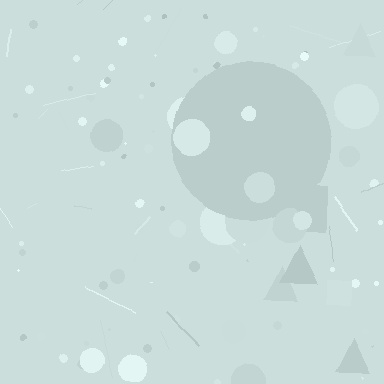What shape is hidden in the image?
A circle is hidden in the image.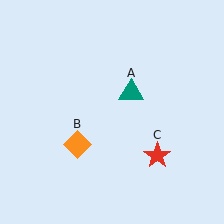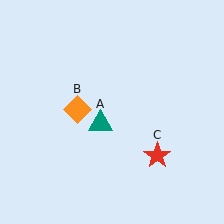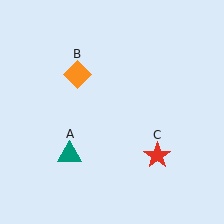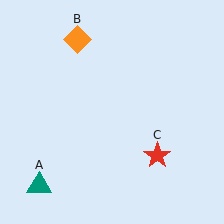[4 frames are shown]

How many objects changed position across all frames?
2 objects changed position: teal triangle (object A), orange diamond (object B).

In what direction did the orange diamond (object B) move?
The orange diamond (object B) moved up.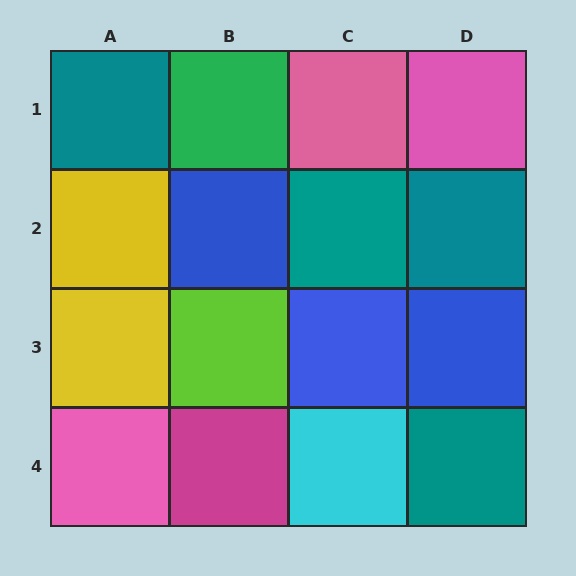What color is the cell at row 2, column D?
Teal.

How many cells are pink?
3 cells are pink.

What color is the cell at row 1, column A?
Teal.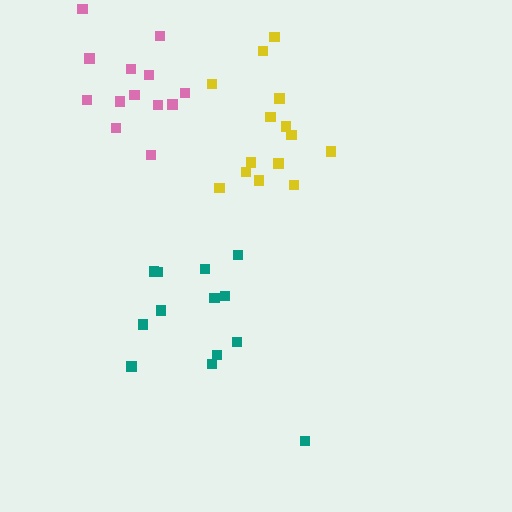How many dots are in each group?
Group 1: 14 dots, Group 2: 13 dots, Group 3: 13 dots (40 total).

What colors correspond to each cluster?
The clusters are colored: yellow, teal, pink.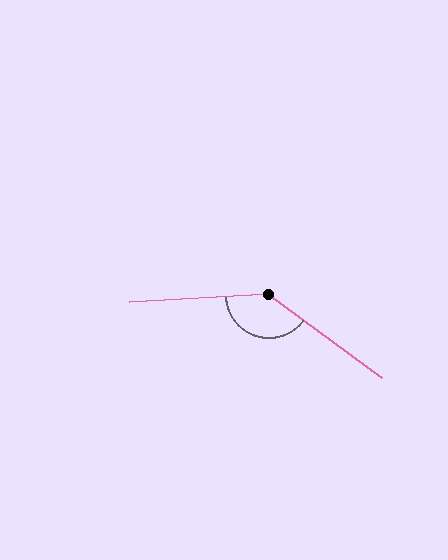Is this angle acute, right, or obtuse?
It is obtuse.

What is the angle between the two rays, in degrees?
Approximately 141 degrees.